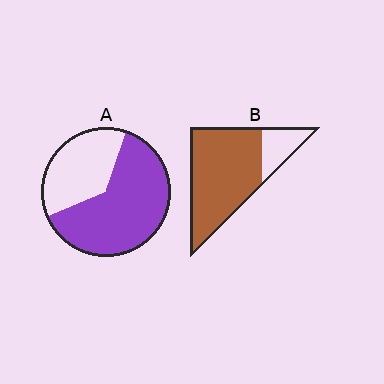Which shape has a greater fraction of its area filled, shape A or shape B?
Shape B.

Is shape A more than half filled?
Yes.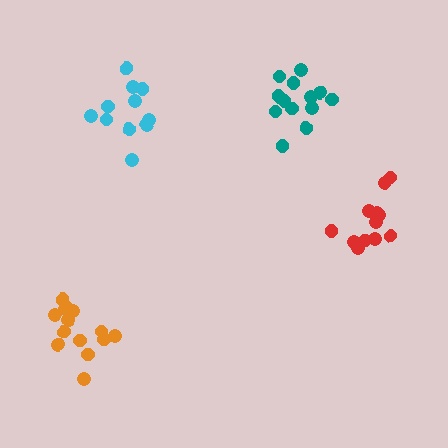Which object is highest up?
The teal cluster is topmost.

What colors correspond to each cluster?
The clusters are colored: teal, cyan, red, orange.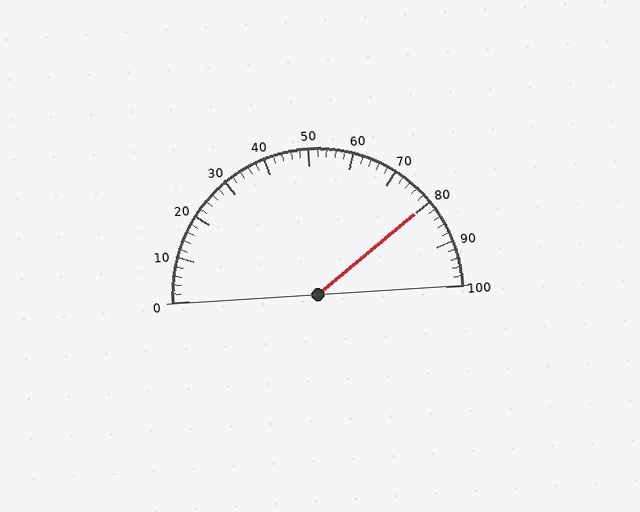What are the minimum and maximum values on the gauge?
The gauge ranges from 0 to 100.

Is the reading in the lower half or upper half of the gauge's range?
The reading is in the upper half of the range (0 to 100).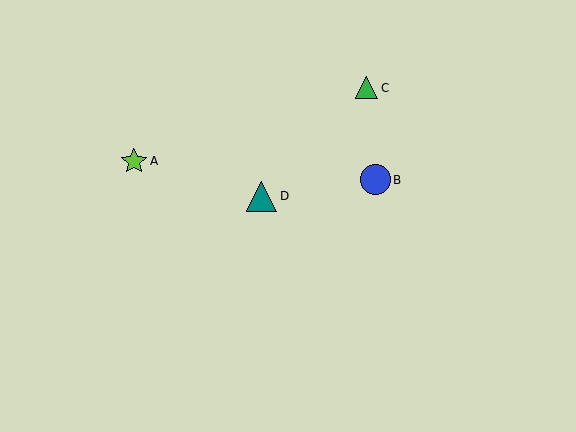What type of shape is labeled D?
Shape D is a teal triangle.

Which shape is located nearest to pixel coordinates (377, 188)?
The blue circle (labeled B) at (375, 180) is nearest to that location.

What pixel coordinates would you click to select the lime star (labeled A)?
Click at (134, 161) to select the lime star A.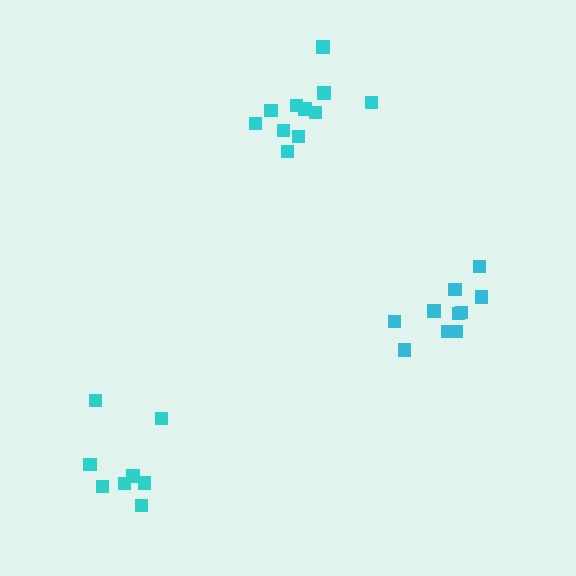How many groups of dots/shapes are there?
There are 3 groups.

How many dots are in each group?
Group 1: 11 dots, Group 2: 10 dots, Group 3: 8 dots (29 total).